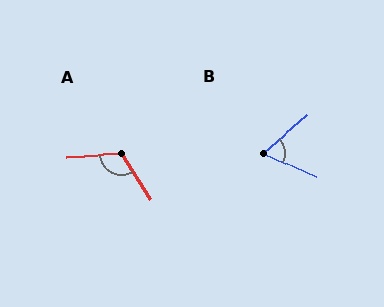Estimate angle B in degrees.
Approximately 65 degrees.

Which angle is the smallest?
B, at approximately 65 degrees.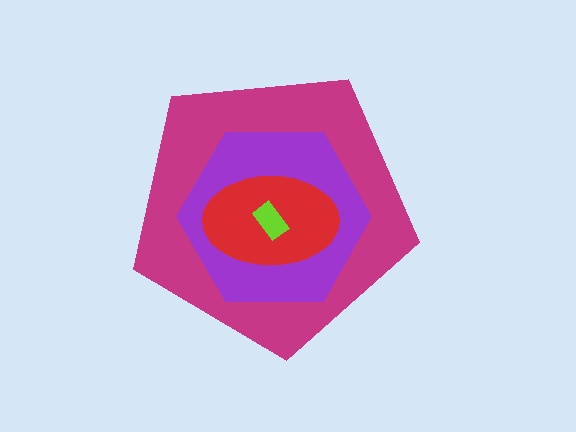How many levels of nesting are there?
4.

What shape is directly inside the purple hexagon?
The red ellipse.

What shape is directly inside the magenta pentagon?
The purple hexagon.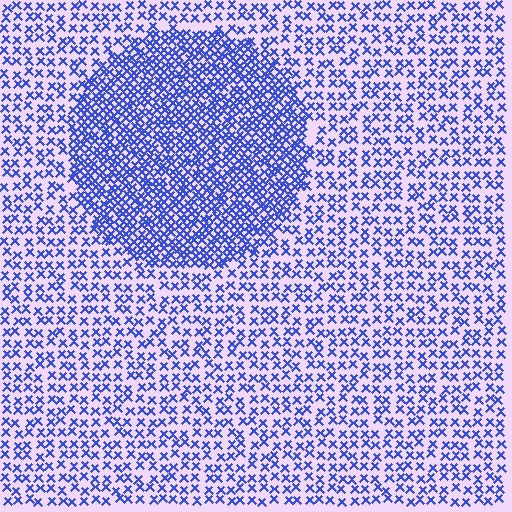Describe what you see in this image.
The image contains small blue elements arranged at two different densities. A circle-shaped region is visible where the elements are more densely packed than the surrounding area.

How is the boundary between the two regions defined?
The boundary is defined by a change in element density (approximately 2.2x ratio). All elements are the same color, size, and shape.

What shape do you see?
I see a circle.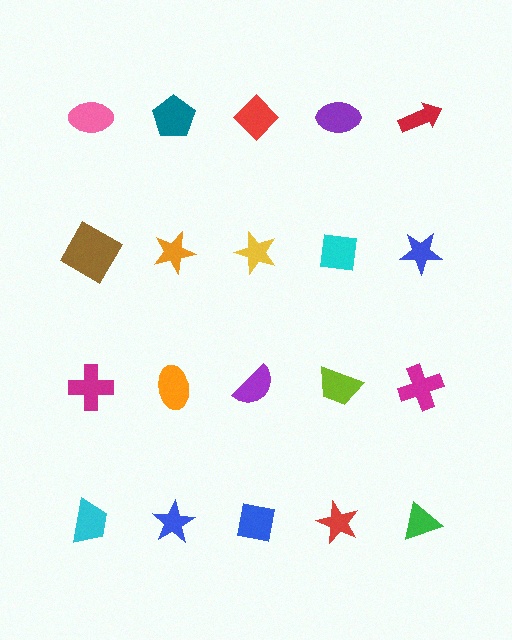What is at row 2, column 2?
An orange star.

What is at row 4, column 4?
A red star.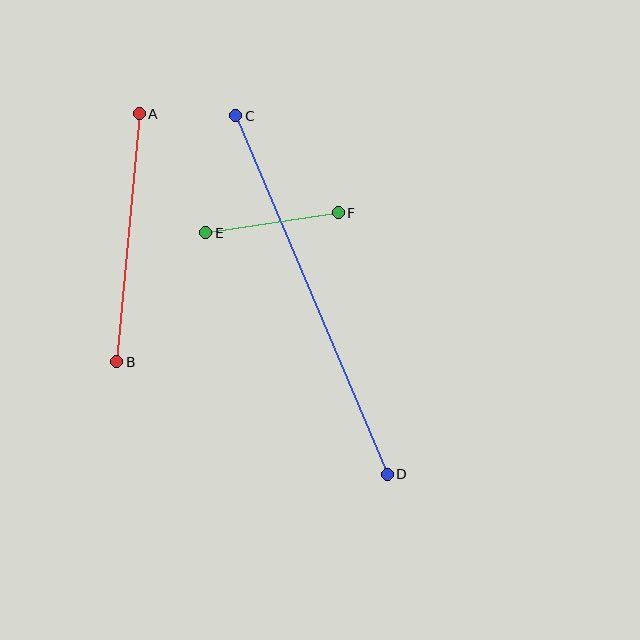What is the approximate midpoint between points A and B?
The midpoint is at approximately (128, 238) pixels.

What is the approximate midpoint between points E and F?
The midpoint is at approximately (272, 223) pixels.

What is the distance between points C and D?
The distance is approximately 389 pixels.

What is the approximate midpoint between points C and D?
The midpoint is at approximately (312, 295) pixels.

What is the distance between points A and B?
The distance is approximately 249 pixels.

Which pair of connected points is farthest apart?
Points C and D are farthest apart.